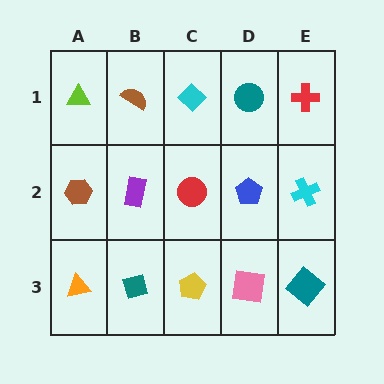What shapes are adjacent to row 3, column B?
A purple rectangle (row 2, column B), an orange triangle (row 3, column A), a yellow pentagon (row 3, column C).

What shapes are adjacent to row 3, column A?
A brown hexagon (row 2, column A), a teal square (row 3, column B).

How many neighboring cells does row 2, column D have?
4.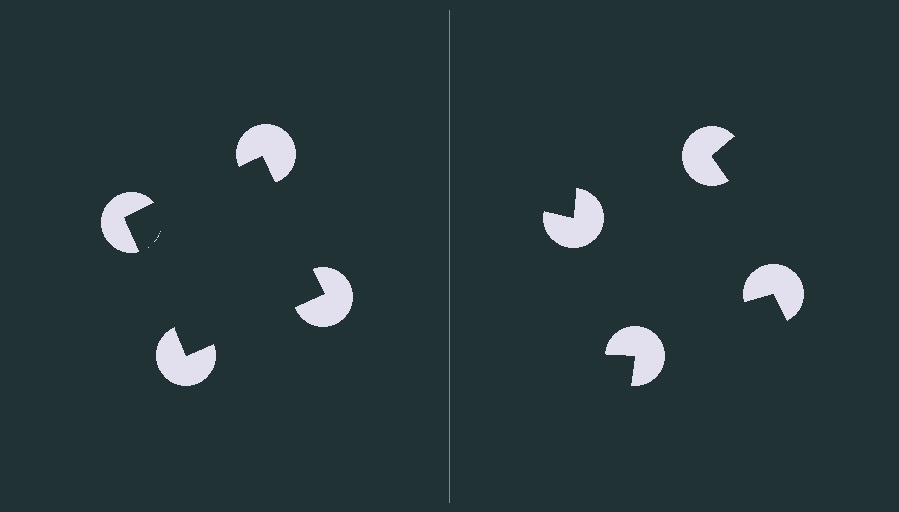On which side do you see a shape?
An illusory square appears on the left side. On the right side the wedge cuts are rotated, so no coherent shape forms.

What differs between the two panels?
The pac-man discs are positioned identically on both sides; only the wedge orientations differ. On the left they align to a square; on the right they are misaligned.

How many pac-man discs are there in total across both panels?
8 — 4 on each side.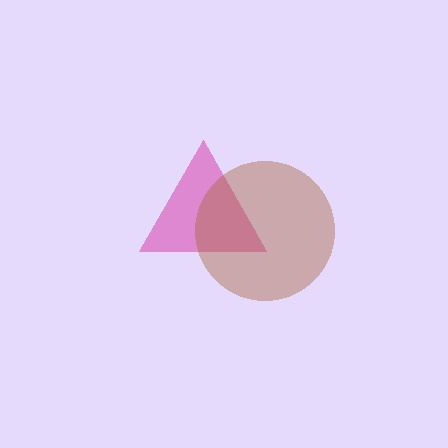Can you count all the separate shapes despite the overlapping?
Yes, there are 2 separate shapes.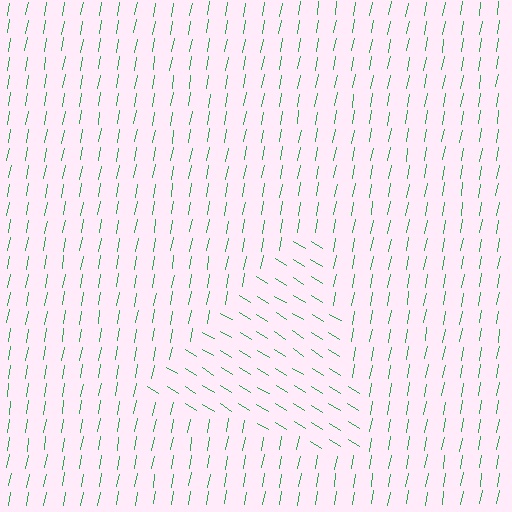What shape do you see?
I see a triangle.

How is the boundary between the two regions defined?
The boundary is defined purely by a change in line orientation (approximately 68 degrees difference). All lines are the same color and thickness.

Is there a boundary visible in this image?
Yes, there is a texture boundary formed by a change in line orientation.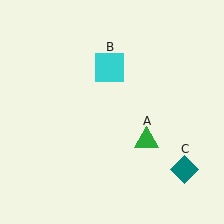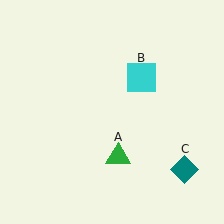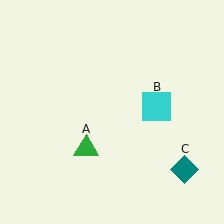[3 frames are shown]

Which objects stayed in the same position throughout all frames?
Teal diamond (object C) remained stationary.